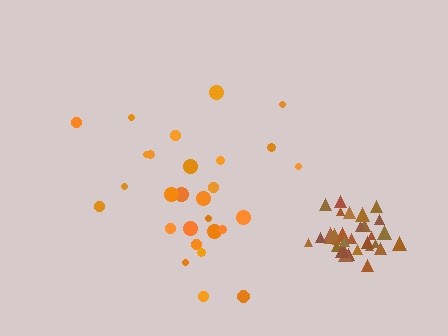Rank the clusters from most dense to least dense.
brown, orange.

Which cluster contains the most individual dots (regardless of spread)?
Brown (33).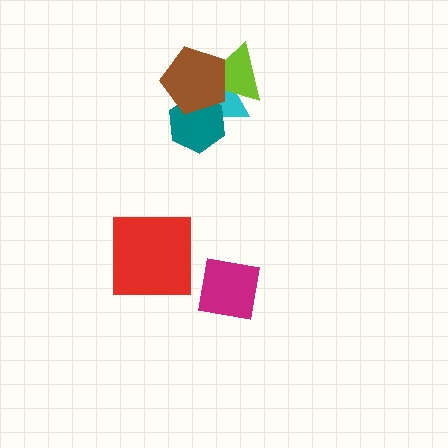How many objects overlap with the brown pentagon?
3 objects overlap with the brown pentagon.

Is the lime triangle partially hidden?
Yes, it is partially covered by another shape.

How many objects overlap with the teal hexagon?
2 objects overlap with the teal hexagon.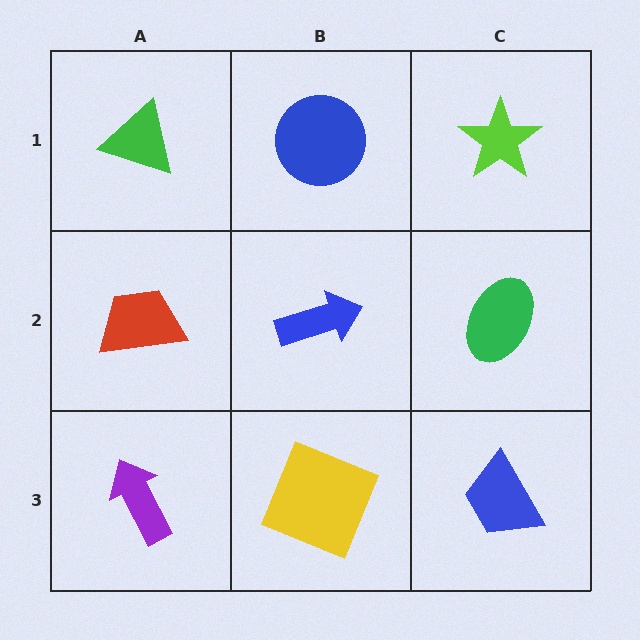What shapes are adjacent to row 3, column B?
A blue arrow (row 2, column B), a purple arrow (row 3, column A), a blue trapezoid (row 3, column C).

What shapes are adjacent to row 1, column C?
A green ellipse (row 2, column C), a blue circle (row 1, column B).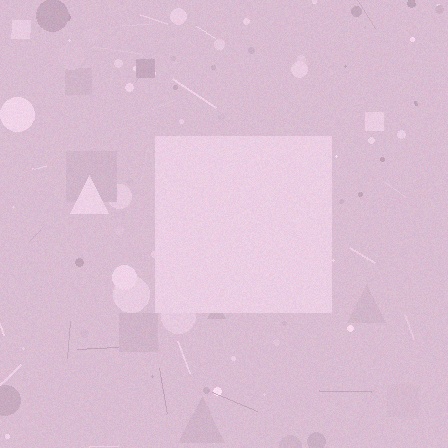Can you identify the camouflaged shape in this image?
The camouflaged shape is a square.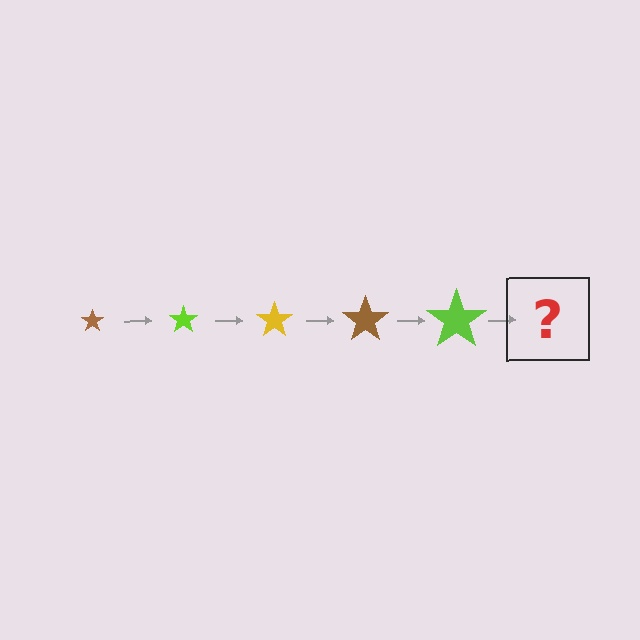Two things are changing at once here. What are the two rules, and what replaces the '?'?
The two rules are that the star grows larger each step and the color cycles through brown, lime, and yellow. The '?' should be a yellow star, larger than the previous one.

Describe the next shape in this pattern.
It should be a yellow star, larger than the previous one.